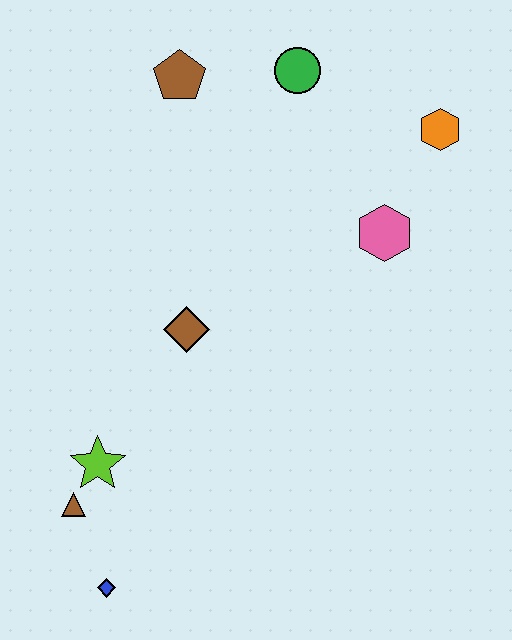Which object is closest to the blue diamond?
The brown triangle is closest to the blue diamond.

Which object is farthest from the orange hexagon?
The blue diamond is farthest from the orange hexagon.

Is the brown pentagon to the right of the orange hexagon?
No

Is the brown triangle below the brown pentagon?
Yes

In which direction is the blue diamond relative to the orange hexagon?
The blue diamond is below the orange hexagon.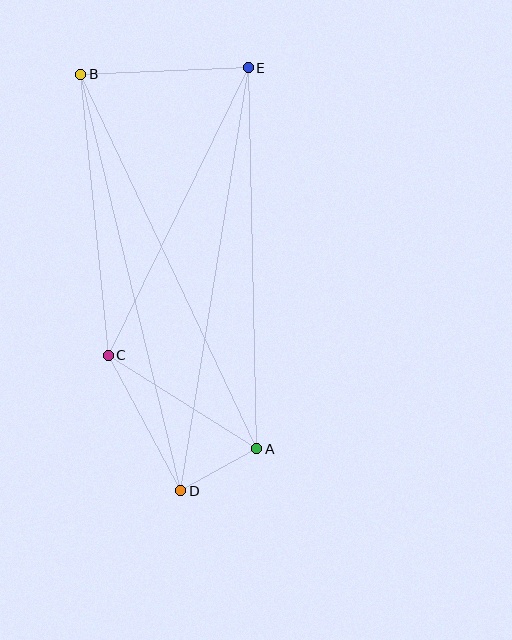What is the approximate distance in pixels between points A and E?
The distance between A and E is approximately 381 pixels.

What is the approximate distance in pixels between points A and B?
The distance between A and B is approximately 414 pixels.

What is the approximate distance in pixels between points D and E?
The distance between D and E is approximately 428 pixels.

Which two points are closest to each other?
Points A and D are closest to each other.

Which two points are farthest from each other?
Points B and D are farthest from each other.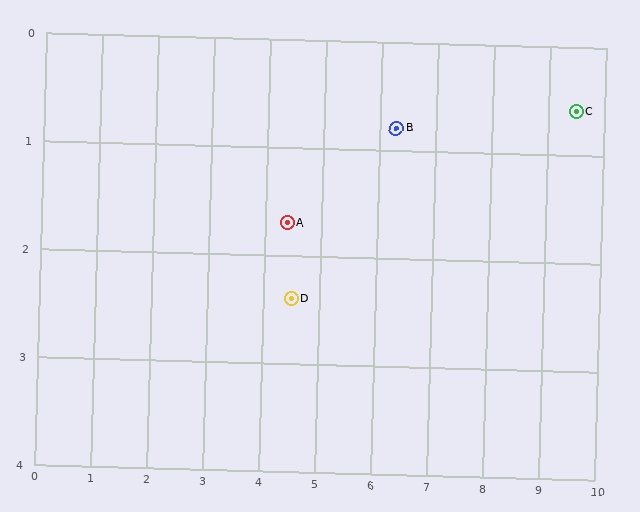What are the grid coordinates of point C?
Point C is at approximately (9.5, 0.6).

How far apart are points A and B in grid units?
Points A and B are about 2.1 grid units apart.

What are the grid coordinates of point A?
Point A is at approximately (4.4, 1.7).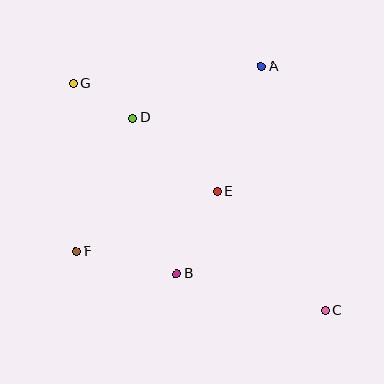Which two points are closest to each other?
Points D and G are closest to each other.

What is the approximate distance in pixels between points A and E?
The distance between A and E is approximately 133 pixels.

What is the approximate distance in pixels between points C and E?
The distance between C and E is approximately 161 pixels.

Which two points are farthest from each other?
Points C and G are farthest from each other.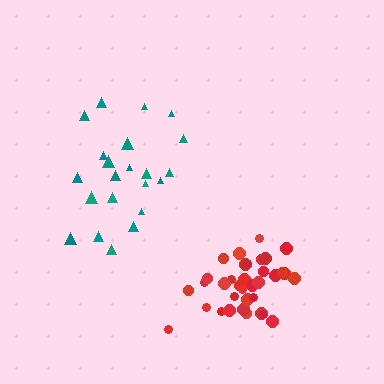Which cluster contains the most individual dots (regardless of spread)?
Red (35).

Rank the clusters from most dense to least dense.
red, teal.